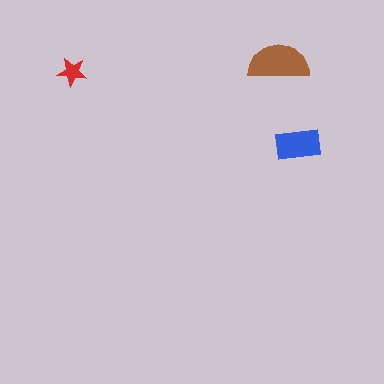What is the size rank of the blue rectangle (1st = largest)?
2nd.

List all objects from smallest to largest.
The red star, the blue rectangle, the brown semicircle.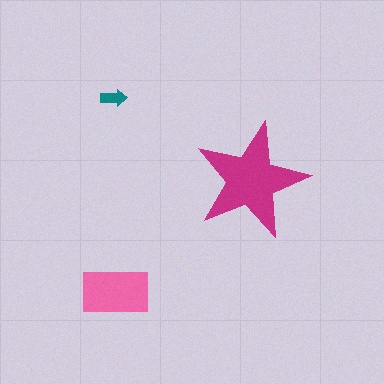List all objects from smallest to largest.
The teal arrow, the pink rectangle, the magenta star.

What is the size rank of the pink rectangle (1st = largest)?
2nd.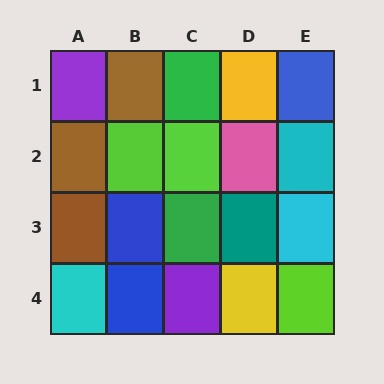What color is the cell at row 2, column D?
Pink.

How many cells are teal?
1 cell is teal.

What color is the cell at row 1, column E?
Blue.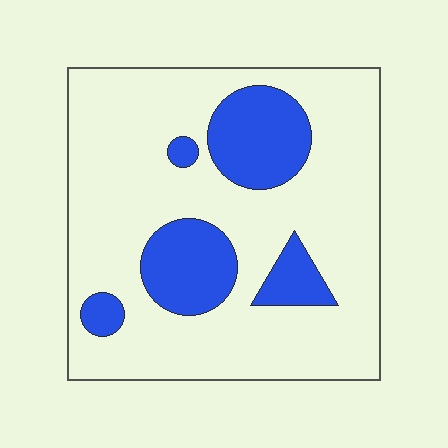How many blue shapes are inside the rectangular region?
5.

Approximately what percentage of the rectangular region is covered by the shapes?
Approximately 20%.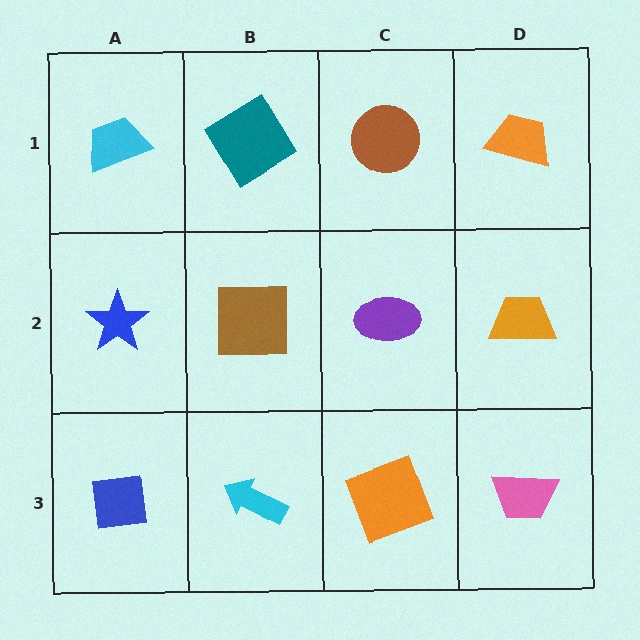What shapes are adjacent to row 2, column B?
A teal diamond (row 1, column B), a cyan arrow (row 3, column B), a blue star (row 2, column A), a purple ellipse (row 2, column C).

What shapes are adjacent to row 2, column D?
An orange trapezoid (row 1, column D), a pink trapezoid (row 3, column D), a purple ellipse (row 2, column C).